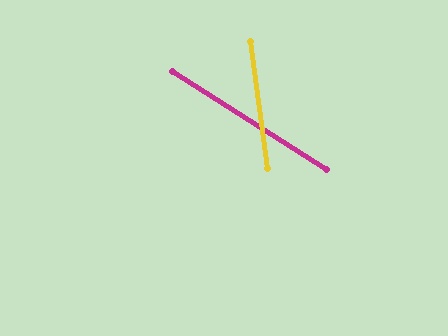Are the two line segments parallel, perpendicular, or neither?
Neither parallel nor perpendicular — they differ by about 50°.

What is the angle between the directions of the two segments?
Approximately 50 degrees.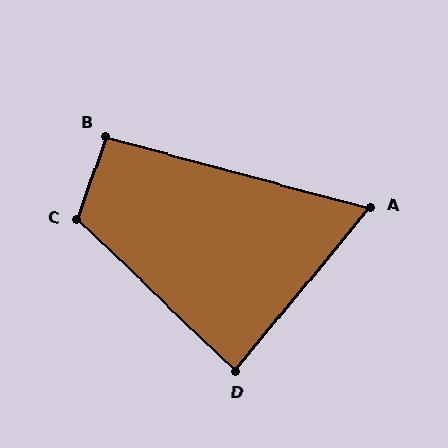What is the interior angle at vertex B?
Approximately 94 degrees (approximately right).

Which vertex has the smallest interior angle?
A, at approximately 65 degrees.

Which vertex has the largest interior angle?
C, at approximately 115 degrees.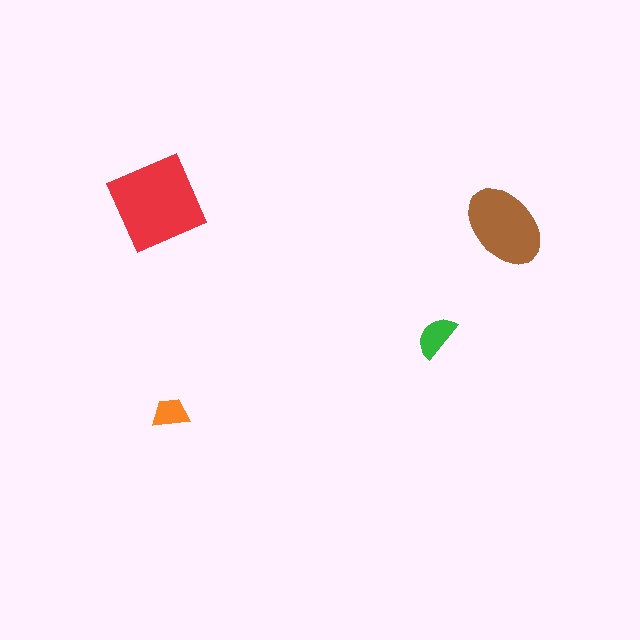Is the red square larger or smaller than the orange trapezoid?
Larger.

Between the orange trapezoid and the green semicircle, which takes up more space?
The green semicircle.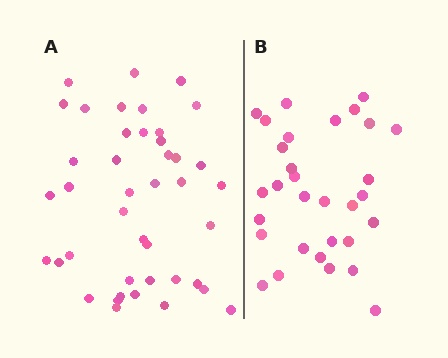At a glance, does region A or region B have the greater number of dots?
Region A (the left region) has more dots.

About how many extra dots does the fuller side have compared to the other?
Region A has roughly 12 or so more dots than region B.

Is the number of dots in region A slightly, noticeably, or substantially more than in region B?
Region A has noticeably more, but not dramatically so. The ratio is roughly 1.4 to 1.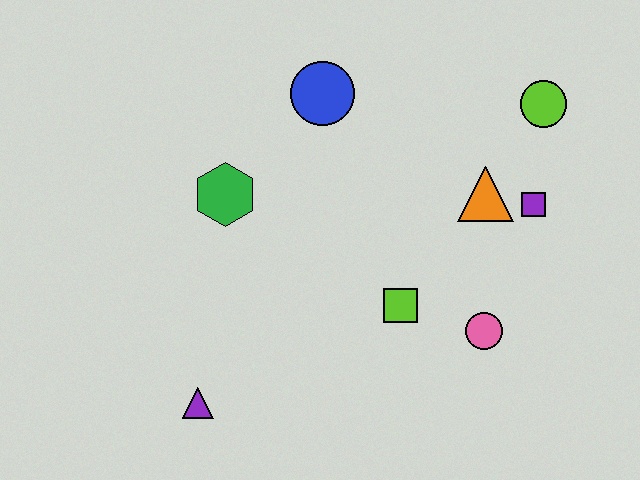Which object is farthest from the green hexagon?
The lime circle is farthest from the green hexagon.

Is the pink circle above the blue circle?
No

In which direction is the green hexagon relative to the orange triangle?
The green hexagon is to the left of the orange triangle.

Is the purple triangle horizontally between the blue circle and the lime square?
No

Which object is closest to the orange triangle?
The purple square is closest to the orange triangle.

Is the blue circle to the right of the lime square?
No